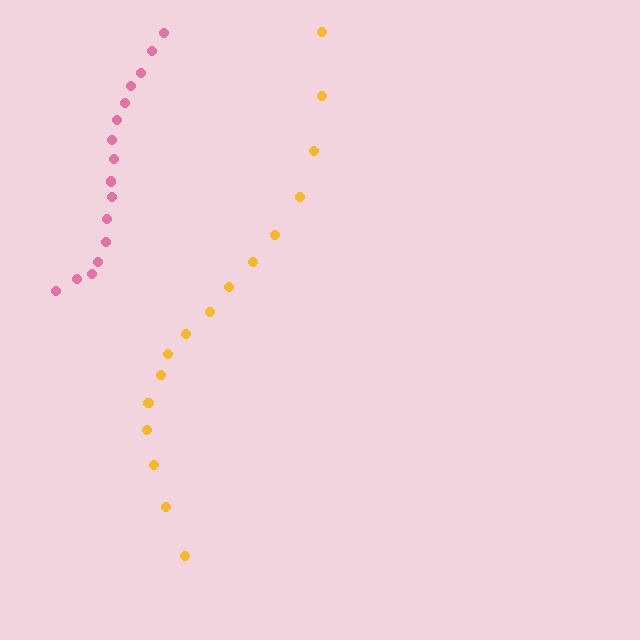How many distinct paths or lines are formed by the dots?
There are 2 distinct paths.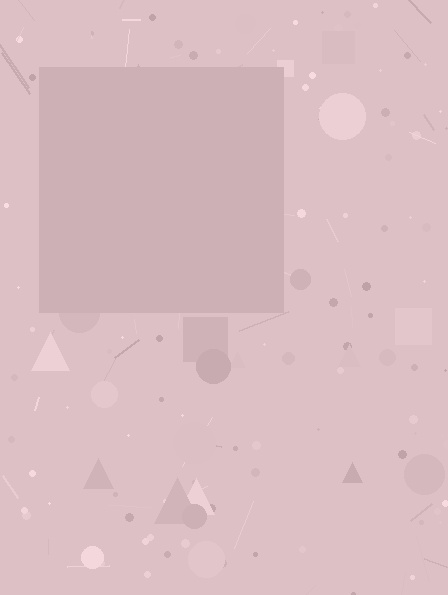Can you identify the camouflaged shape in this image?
The camouflaged shape is a square.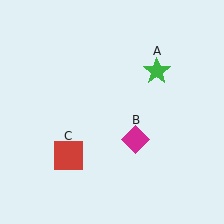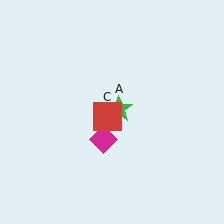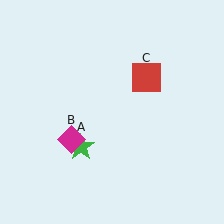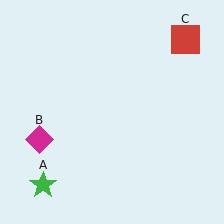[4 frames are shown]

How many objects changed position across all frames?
3 objects changed position: green star (object A), magenta diamond (object B), red square (object C).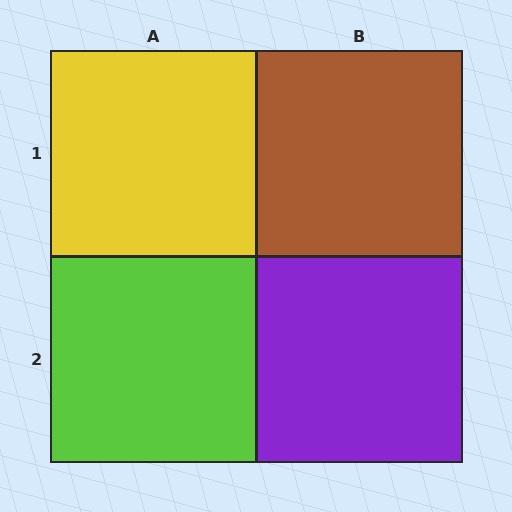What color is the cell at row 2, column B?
Purple.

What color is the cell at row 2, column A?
Lime.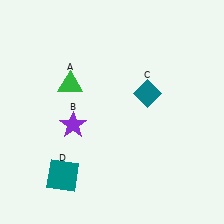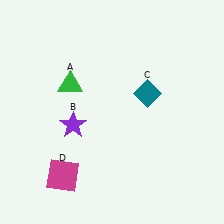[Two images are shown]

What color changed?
The square (D) changed from teal in Image 1 to magenta in Image 2.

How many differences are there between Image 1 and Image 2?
There is 1 difference between the two images.